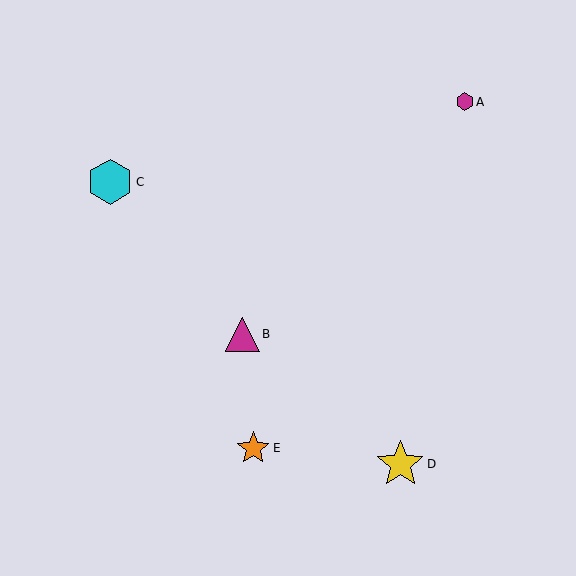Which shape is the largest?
The yellow star (labeled D) is the largest.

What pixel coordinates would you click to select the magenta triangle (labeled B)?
Click at (242, 334) to select the magenta triangle B.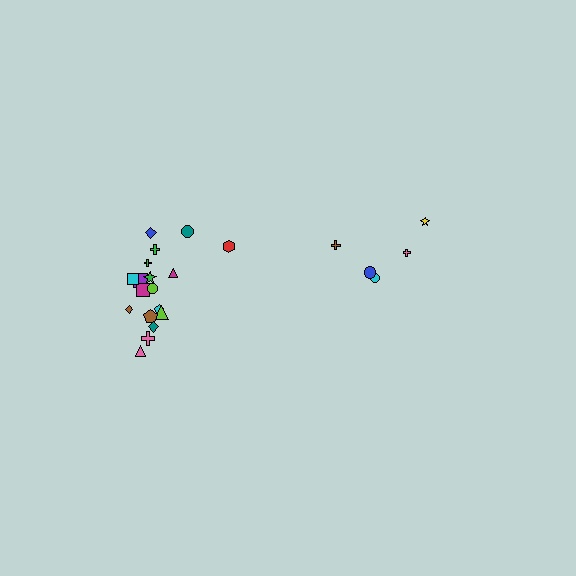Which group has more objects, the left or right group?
The left group.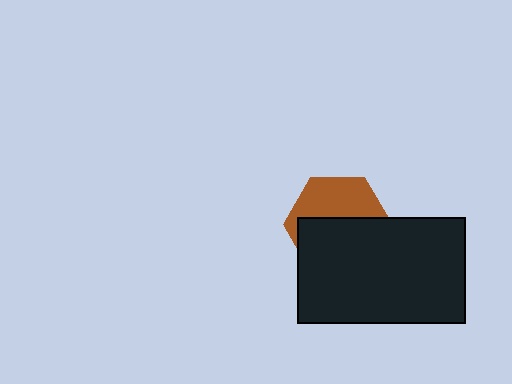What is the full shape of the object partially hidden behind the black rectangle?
The partially hidden object is a brown hexagon.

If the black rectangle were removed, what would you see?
You would see the complete brown hexagon.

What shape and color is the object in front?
The object in front is a black rectangle.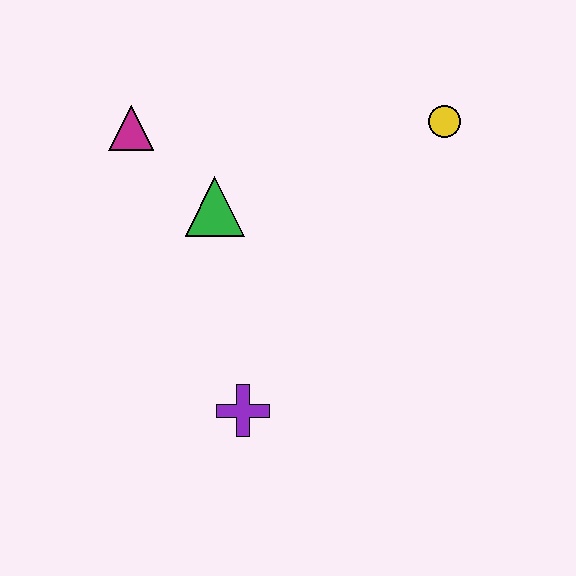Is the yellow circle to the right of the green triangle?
Yes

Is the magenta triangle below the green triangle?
No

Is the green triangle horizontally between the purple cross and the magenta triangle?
Yes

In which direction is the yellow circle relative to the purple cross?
The yellow circle is above the purple cross.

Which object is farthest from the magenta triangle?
The yellow circle is farthest from the magenta triangle.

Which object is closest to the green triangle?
The magenta triangle is closest to the green triangle.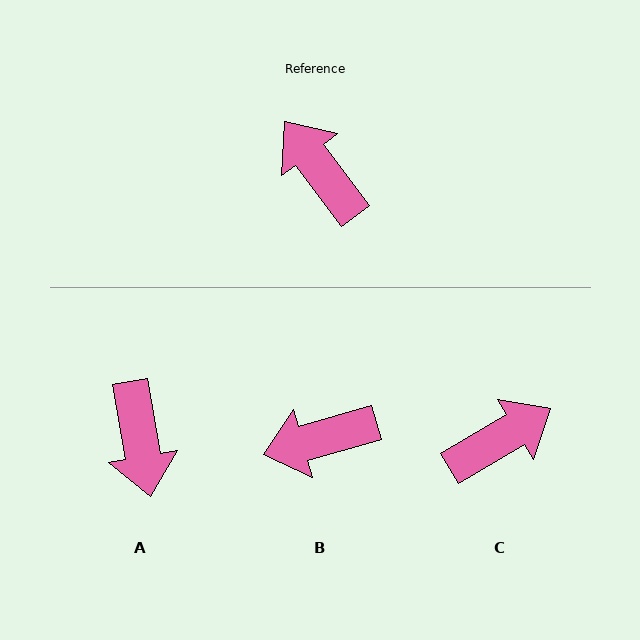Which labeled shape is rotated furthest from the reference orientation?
A, about 153 degrees away.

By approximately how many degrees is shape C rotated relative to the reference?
Approximately 96 degrees clockwise.